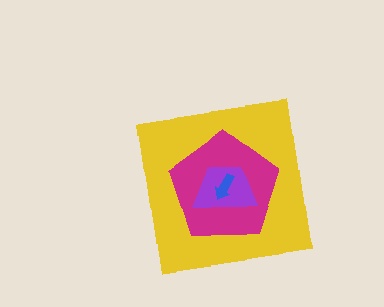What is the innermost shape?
The blue arrow.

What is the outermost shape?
The yellow square.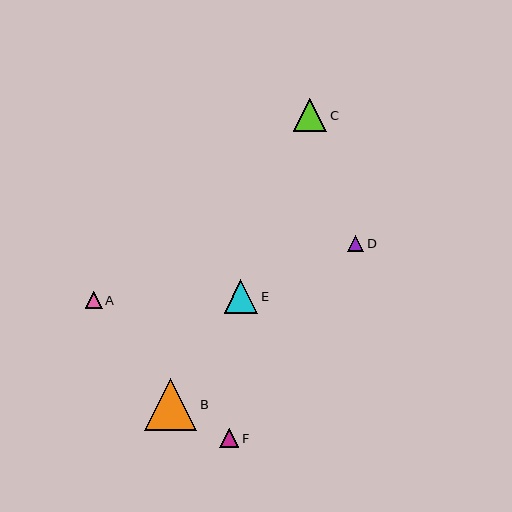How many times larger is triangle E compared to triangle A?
Triangle E is approximately 2.0 times the size of triangle A.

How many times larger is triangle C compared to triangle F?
Triangle C is approximately 1.8 times the size of triangle F.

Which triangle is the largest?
Triangle B is the largest with a size of approximately 52 pixels.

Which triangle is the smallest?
Triangle D is the smallest with a size of approximately 16 pixels.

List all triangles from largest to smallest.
From largest to smallest: B, C, E, F, A, D.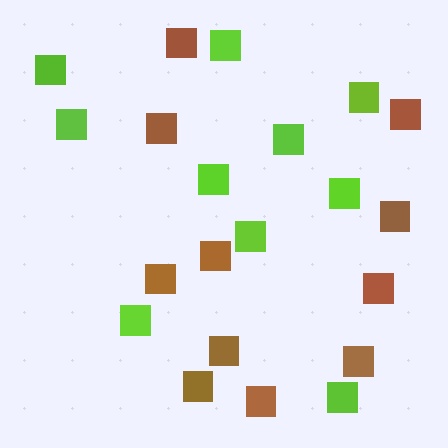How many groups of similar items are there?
There are 2 groups: one group of lime squares (10) and one group of brown squares (11).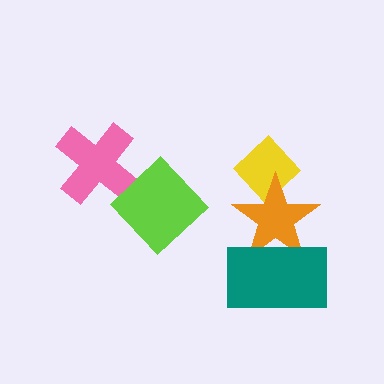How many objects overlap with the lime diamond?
0 objects overlap with the lime diamond.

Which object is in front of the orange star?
The teal rectangle is in front of the orange star.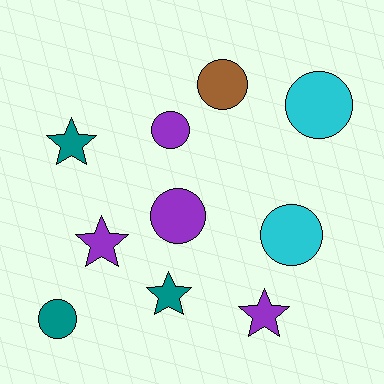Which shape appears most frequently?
Circle, with 6 objects.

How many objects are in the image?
There are 10 objects.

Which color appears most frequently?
Purple, with 4 objects.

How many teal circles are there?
There is 1 teal circle.